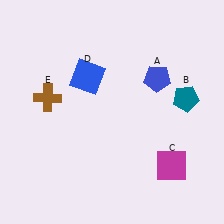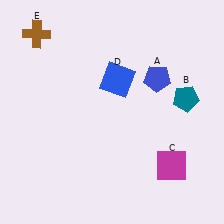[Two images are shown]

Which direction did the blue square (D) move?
The blue square (D) moved right.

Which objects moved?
The objects that moved are: the blue square (D), the brown cross (E).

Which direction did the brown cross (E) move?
The brown cross (E) moved up.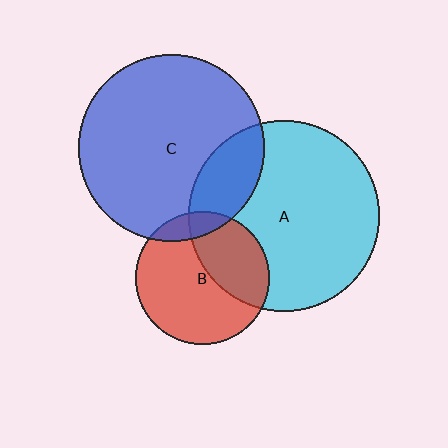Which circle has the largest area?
Circle A (cyan).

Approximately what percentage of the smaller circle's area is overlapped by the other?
Approximately 35%.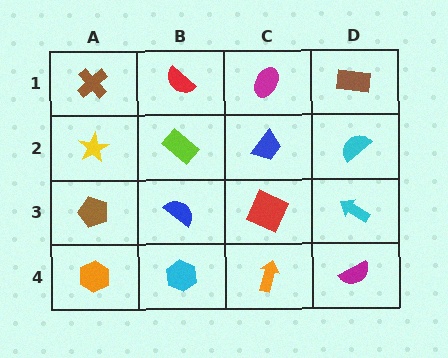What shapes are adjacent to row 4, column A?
A brown pentagon (row 3, column A), a cyan hexagon (row 4, column B).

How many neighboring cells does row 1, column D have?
2.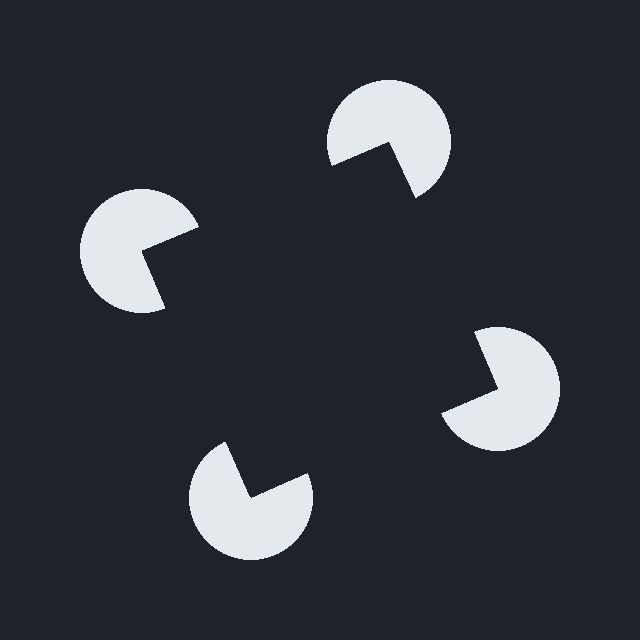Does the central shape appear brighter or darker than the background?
It typically appears slightly darker than the background, even though no actual brightness change is drawn.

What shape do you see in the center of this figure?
An illusory square — its edges are inferred from the aligned wedge cuts in the pac-man discs, not physically drawn.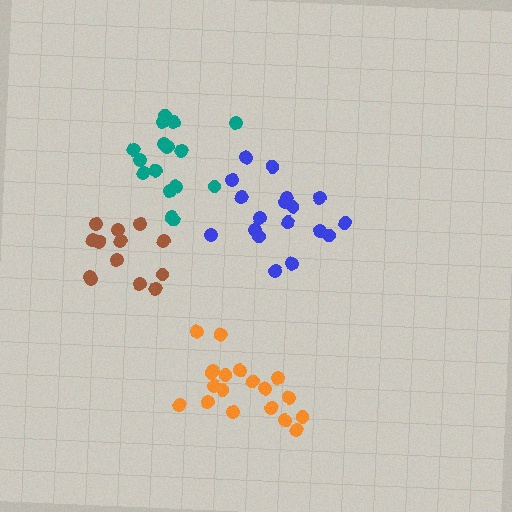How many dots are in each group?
Group 1: 13 dots, Group 2: 16 dots, Group 3: 19 dots, Group 4: 18 dots (66 total).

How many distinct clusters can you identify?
There are 4 distinct clusters.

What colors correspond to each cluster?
The clusters are colored: brown, teal, orange, blue.